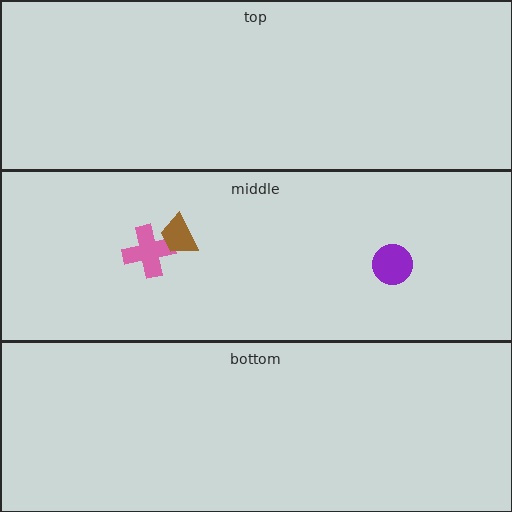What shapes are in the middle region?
The purple circle, the pink cross, the brown trapezoid.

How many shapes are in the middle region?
3.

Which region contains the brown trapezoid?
The middle region.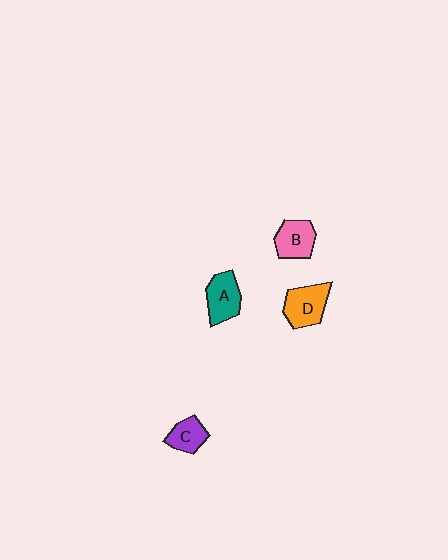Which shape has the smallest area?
Shape C (purple).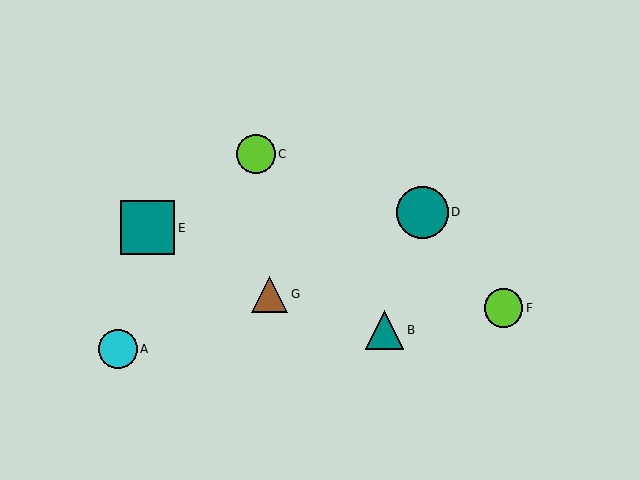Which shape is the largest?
The teal square (labeled E) is the largest.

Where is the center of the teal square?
The center of the teal square is at (148, 228).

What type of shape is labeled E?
Shape E is a teal square.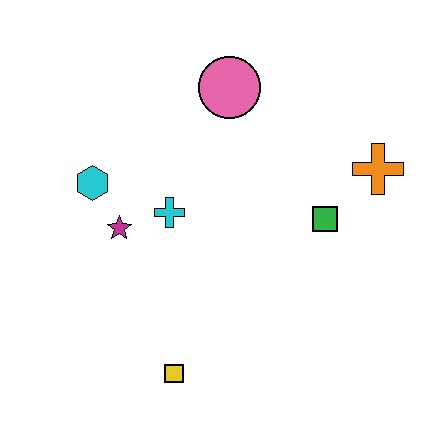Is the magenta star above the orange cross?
No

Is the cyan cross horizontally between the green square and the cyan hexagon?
Yes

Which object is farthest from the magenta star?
The orange cross is farthest from the magenta star.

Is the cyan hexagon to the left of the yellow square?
Yes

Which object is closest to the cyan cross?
The magenta star is closest to the cyan cross.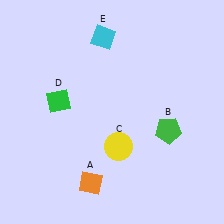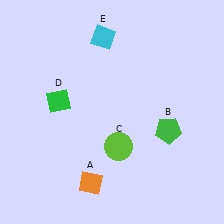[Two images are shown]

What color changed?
The circle (C) changed from yellow in Image 1 to lime in Image 2.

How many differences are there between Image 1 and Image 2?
There is 1 difference between the two images.